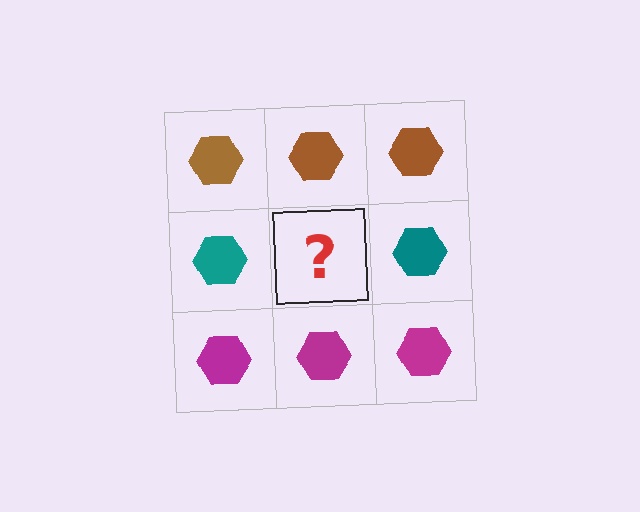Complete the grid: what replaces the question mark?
The question mark should be replaced with a teal hexagon.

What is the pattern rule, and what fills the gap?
The rule is that each row has a consistent color. The gap should be filled with a teal hexagon.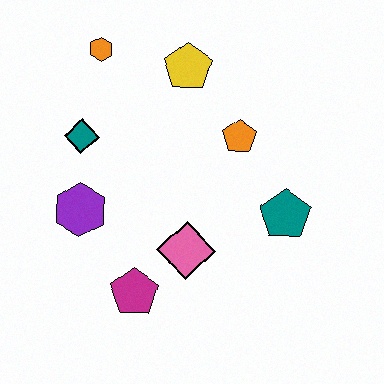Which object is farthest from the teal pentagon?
The orange hexagon is farthest from the teal pentagon.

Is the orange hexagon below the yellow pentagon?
No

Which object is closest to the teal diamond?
The purple hexagon is closest to the teal diamond.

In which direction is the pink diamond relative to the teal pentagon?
The pink diamond is to the left of the teal pentagon.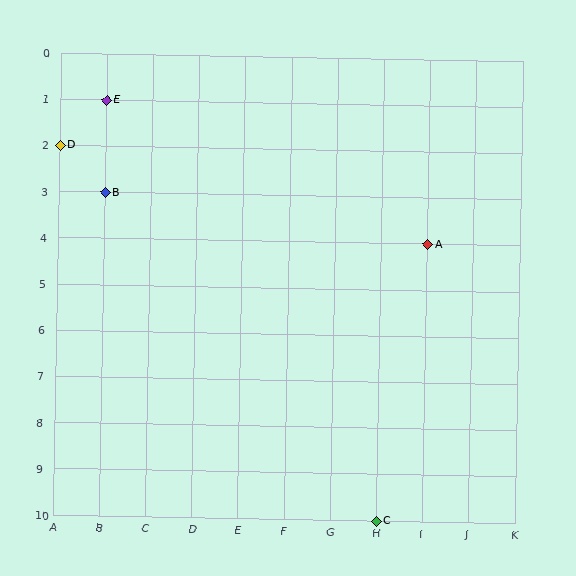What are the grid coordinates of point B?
Point B is at grid coordinates (B, 3).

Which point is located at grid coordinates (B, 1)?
Point E is at (B, 1).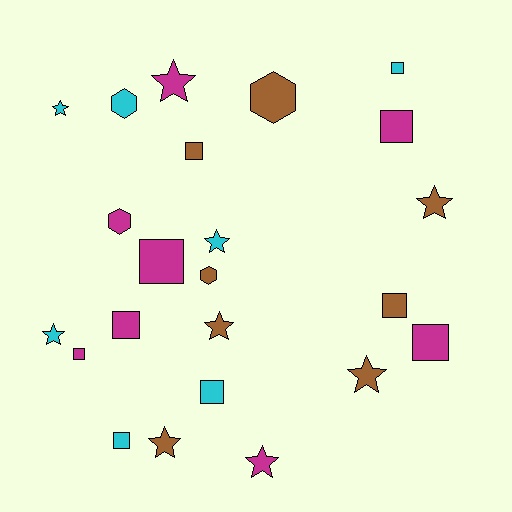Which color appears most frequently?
Magenta, with 8 objects.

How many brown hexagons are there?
There are 2 brown hexagons.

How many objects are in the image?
There are 23 objects.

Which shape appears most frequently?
Square, with 10 objects.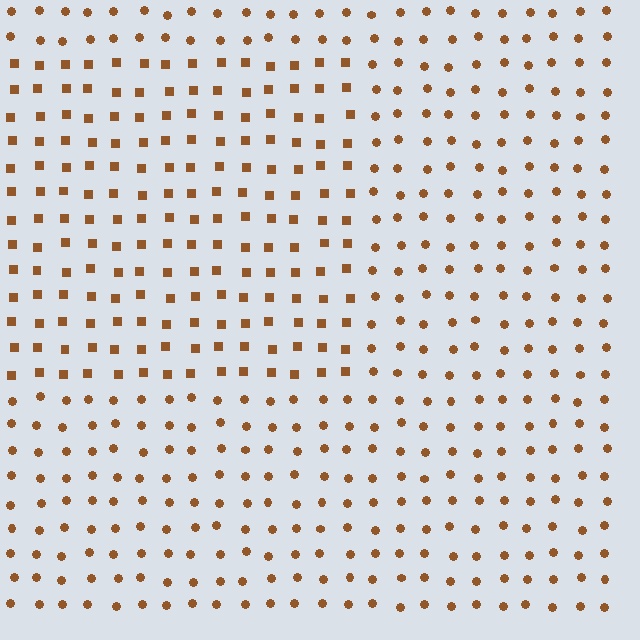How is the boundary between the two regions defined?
The boundary is defined by a change in element shape: squares inside vs. circles outside. All elements share the same color and spacing.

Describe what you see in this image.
The image is filled with small brown elements arranged in a uniform grid. A rectangle-shaped region contains squares, while the surrounding area contains circles. The boundary is defined purely by the change in element shape.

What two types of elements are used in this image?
The image uses squares inside the rectangle region and circles outside it.